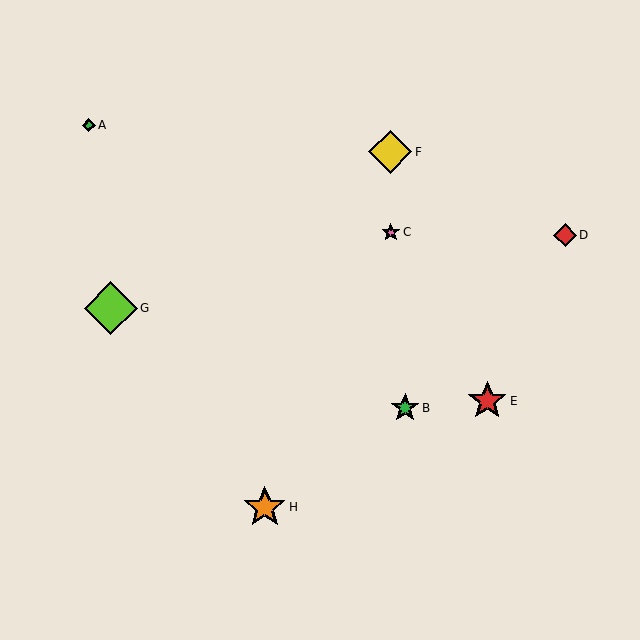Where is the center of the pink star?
The center of the pink star is at (391, 232).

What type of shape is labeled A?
Shape A is a green diamond.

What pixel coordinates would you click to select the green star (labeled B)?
Click at (405, 408) to select the green star B.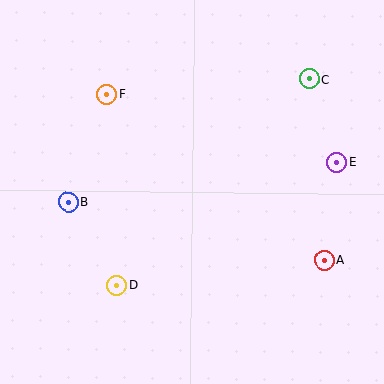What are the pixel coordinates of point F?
Point F is at (107, 94).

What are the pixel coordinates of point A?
Point A is at (325, 260).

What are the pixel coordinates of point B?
Point B is at (68, 202).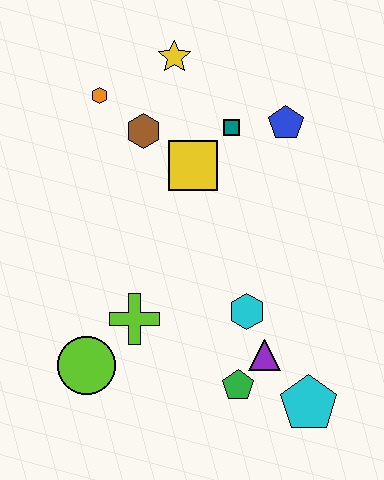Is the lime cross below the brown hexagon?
Yes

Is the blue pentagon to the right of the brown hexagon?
Yes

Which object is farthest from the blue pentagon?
The lime circle is farthest from the blue pentagon.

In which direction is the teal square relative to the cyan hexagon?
The teal square is above the cyan hexagon.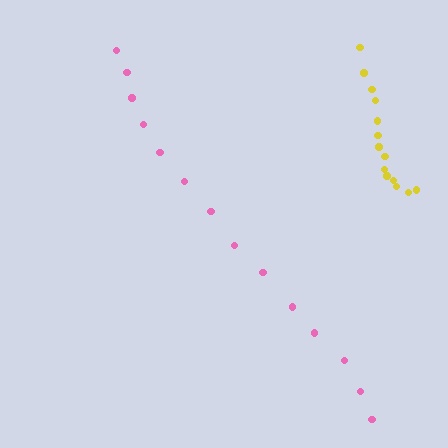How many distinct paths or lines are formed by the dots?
There are 2 distinct paths.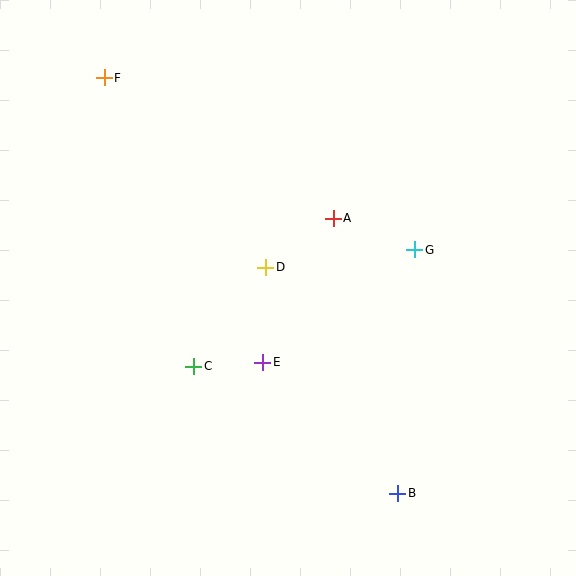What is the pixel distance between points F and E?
The distance between F and E is 325 pixels.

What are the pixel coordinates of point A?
Point A is at (333, 218).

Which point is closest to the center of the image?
Point D at (266, 267) is closest to the center.